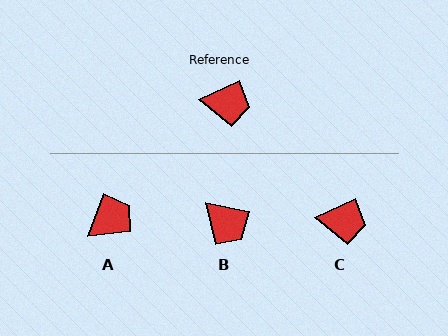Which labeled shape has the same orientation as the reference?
C.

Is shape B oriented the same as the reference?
No, it is off by about 37 degrees.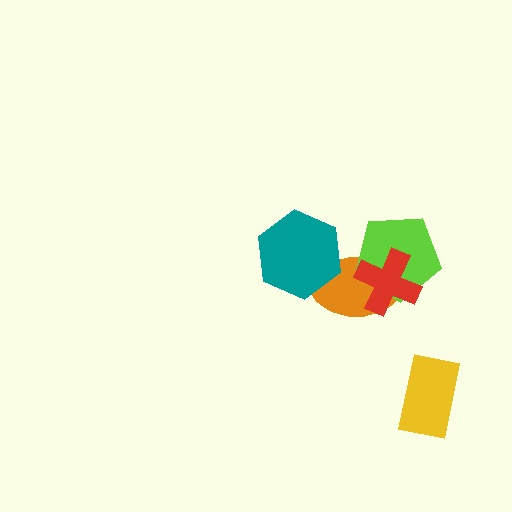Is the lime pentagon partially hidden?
Yes, it is partially covered by another shape.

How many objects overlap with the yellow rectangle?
0 objects overlap with the yellow rectangle.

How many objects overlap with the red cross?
2 objects overlap with the red cross.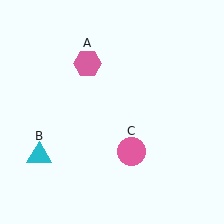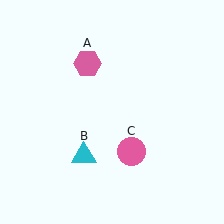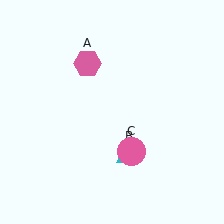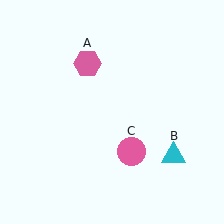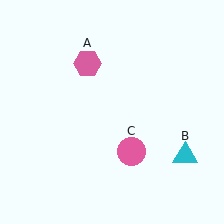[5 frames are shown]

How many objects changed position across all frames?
1 object changed position: cyan triangle (object B).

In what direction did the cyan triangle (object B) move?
The cyan triangle (object B) moved right.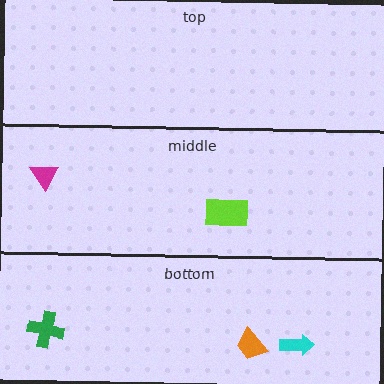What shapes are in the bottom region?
The green cross, the orange trapezoid, the cyan arrow.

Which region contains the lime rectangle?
The middle region.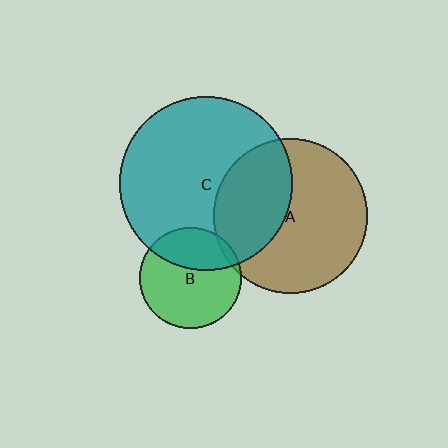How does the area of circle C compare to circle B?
Approximately 2.9 times.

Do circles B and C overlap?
Yes.